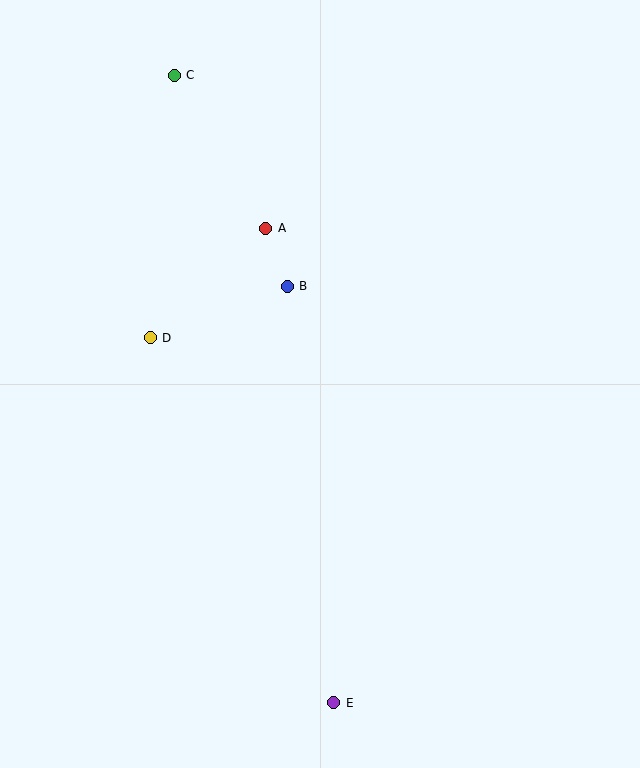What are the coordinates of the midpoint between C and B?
The midpoint between C and B is at (231, 181).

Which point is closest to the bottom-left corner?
Point E is closest to the bottom-left corner.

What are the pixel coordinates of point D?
Point D is at (150, 338).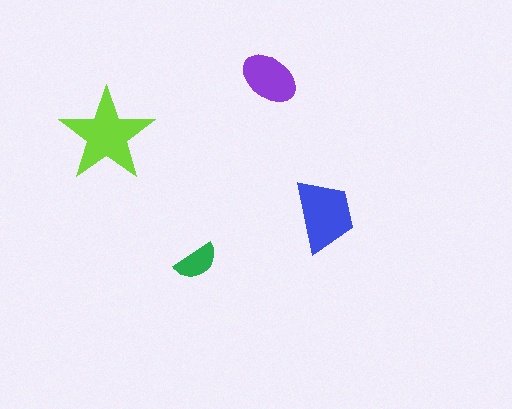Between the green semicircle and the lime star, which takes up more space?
The lime star.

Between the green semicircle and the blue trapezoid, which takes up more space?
The blue trapezoid.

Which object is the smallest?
The green semicircle.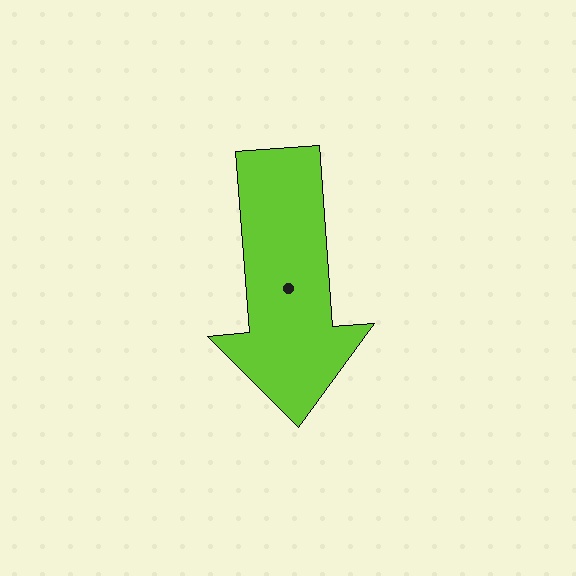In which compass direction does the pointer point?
South.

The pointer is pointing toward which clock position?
Roughly 6 o'clock.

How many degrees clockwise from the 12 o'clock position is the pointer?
Approximately 176 degrees.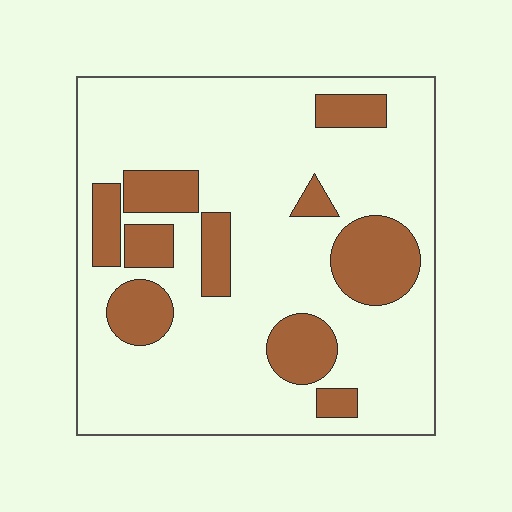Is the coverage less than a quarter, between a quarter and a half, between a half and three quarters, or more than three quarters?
Less than a quarter.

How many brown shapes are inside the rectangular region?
10.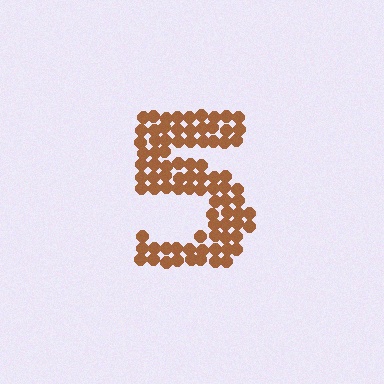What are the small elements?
The small elements are circles.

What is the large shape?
The large shape is the digit 5.